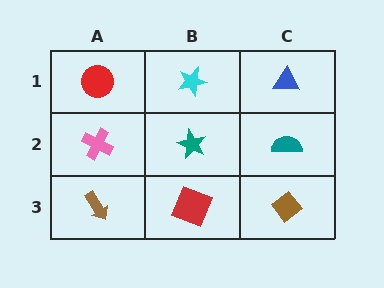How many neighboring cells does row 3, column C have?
2.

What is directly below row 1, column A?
A pink cross.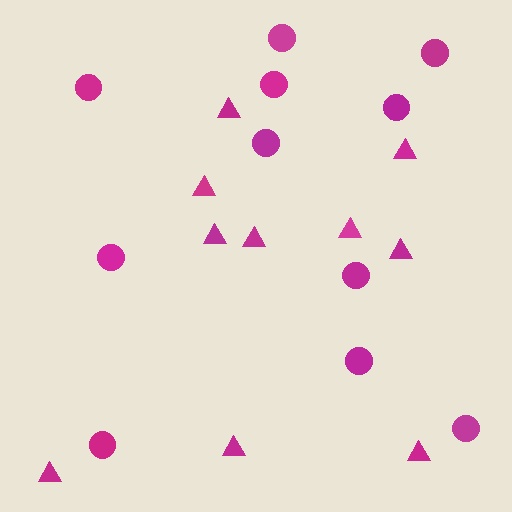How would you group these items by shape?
There are 2 groups: one group of triangles (10) and one group of circles (11).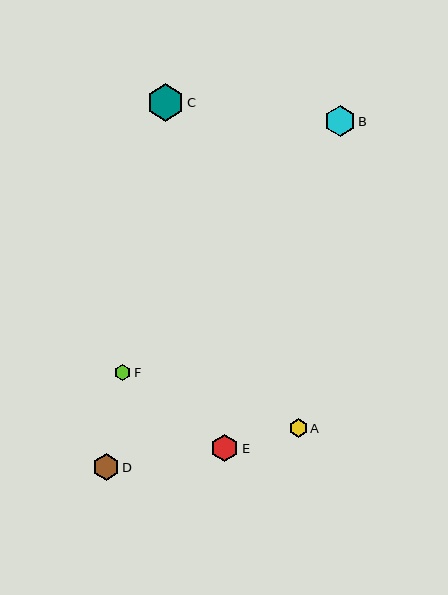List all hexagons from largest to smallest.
From largest to smallest: C, B, E, D, A, F.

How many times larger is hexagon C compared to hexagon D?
Hexagon C is approximately 1.4 times the size of hexagon D.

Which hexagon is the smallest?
Hexagon F is the smallest with a size of approximately 16 pixels.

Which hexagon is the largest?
Hexagon C is the largest with a size of approximately 37 pixels.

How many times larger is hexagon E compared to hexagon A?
Hexagon E is approximately 1.5 times the size of hexagon A.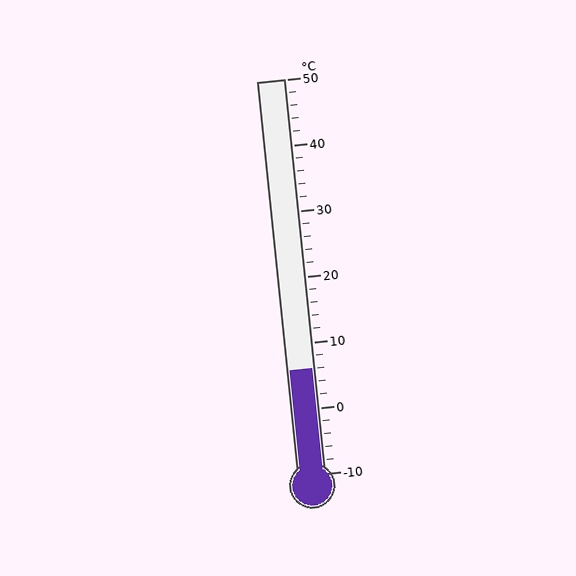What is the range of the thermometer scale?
The thermometer scale ranges from -10°C to 50°C.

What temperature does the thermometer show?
The thermometer shows approximately 6°C.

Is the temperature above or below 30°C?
The temperature is below 30°C.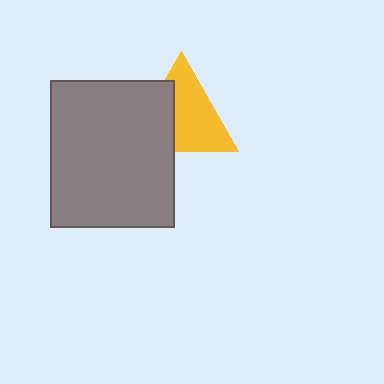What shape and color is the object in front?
The object in front is a gray rectangle.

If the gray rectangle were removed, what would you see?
You would see the complete yellow triangle.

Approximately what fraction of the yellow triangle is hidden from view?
Roughly 39% of the yellow triangle is hidden behind the gray rectangle.